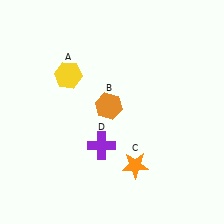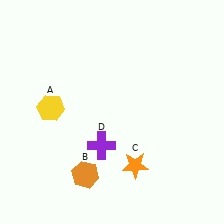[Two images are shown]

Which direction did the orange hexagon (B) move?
The orange hexagon (B) moved down.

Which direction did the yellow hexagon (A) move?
The yellow hexagon (A) moved down.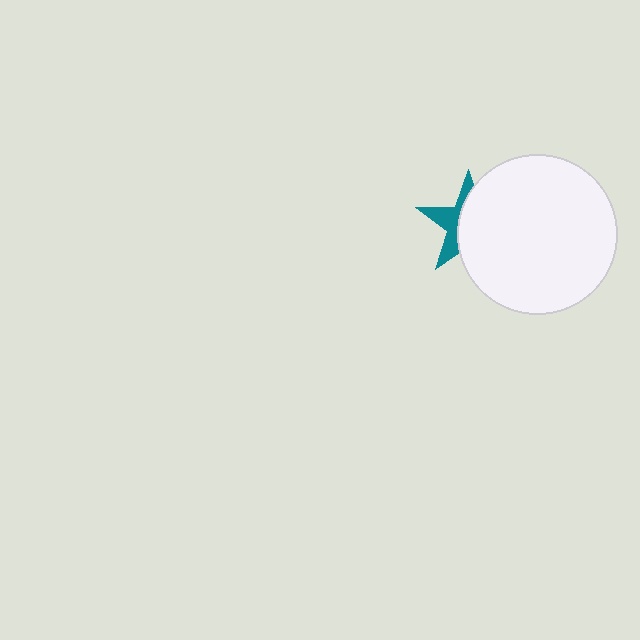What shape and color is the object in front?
The object in front is a white circle.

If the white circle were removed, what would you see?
You would see the complete teal star.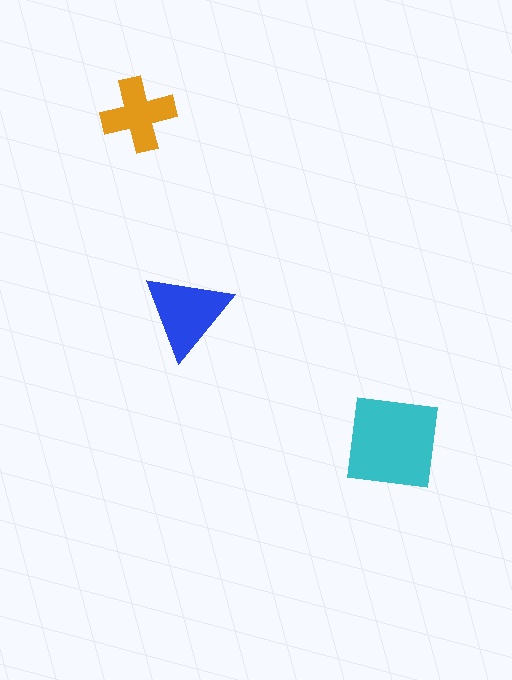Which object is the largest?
The cyan square.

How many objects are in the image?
There are 3 objects in the image.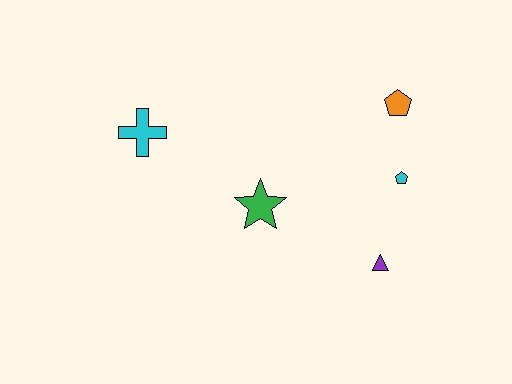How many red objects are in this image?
There are no red objects.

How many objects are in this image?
There are 5 objects.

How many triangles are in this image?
There is 1 triangle.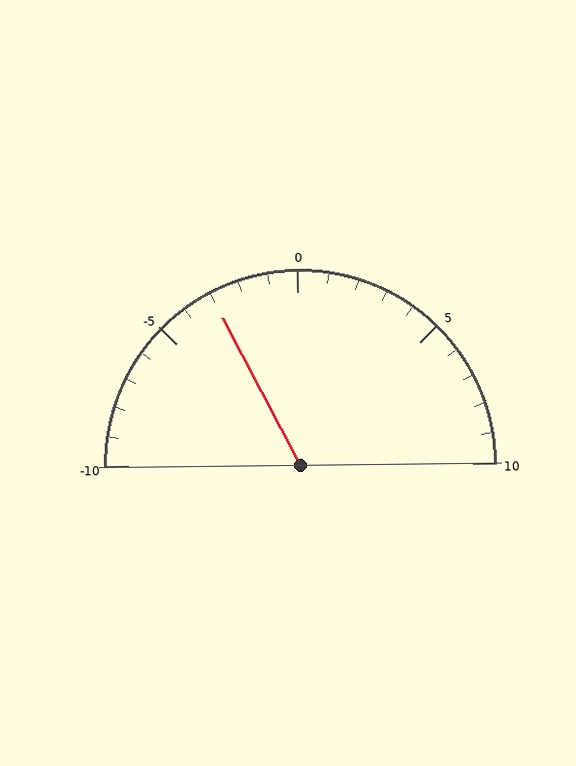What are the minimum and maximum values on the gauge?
The gauge ranges from -10 to 10.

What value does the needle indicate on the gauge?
The needle indicates approximately -3.